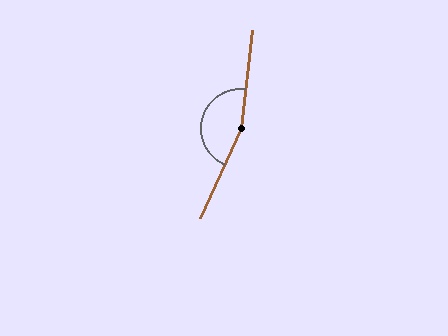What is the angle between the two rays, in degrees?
Approximately 163 degrees.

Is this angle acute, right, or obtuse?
It is obtuse.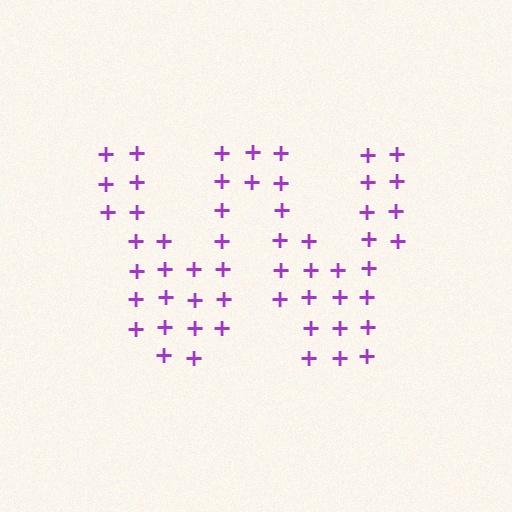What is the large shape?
The large shape is the letter W.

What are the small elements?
The small elements are plus signs.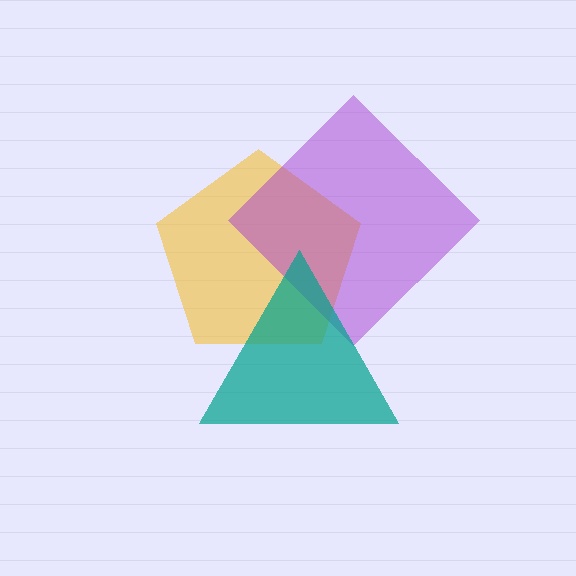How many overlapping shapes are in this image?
There are 3 overlapping shapes in the image.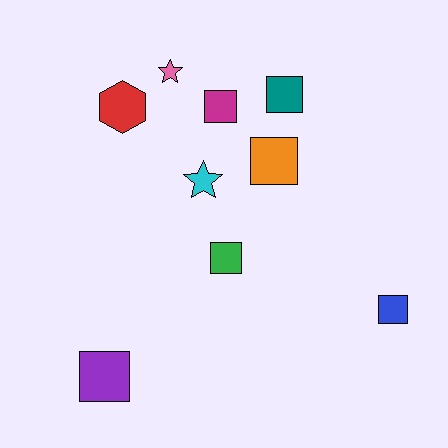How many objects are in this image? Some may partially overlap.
There are 9 objects.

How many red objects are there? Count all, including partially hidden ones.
There is 1 red object.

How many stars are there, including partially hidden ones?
There are 2 stars.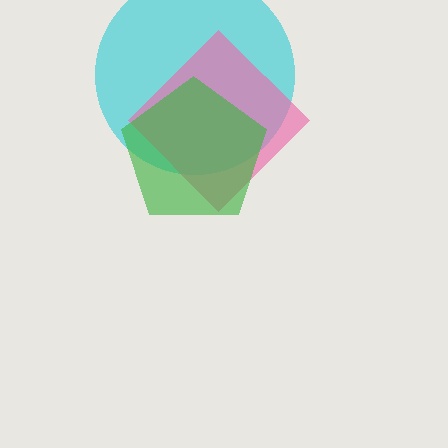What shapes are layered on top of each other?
The layered shapes are: a cyan circle, a pink diamond, a green pentagon.